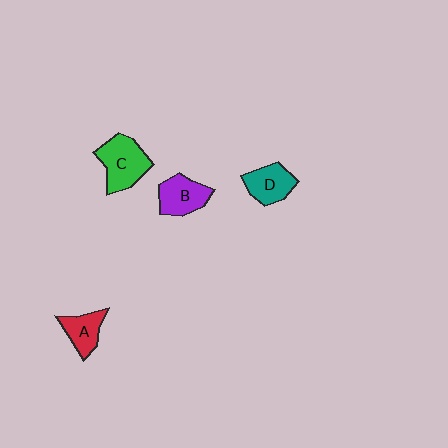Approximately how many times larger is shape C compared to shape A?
Approximately 1.6 times.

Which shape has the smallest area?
Shape A (red).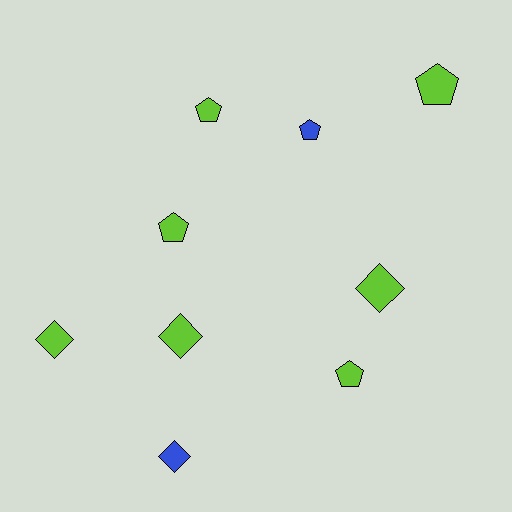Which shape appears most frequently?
Pentagon, with 5 objects.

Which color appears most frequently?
Lime, with 7 objects.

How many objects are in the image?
There are 9 objects.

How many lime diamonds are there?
There are 3 lime diamonds.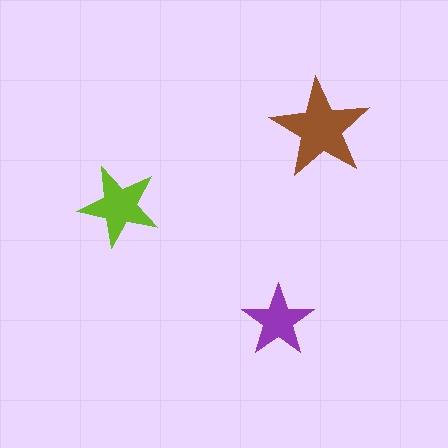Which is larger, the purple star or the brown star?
The brown one.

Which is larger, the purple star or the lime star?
The lime one.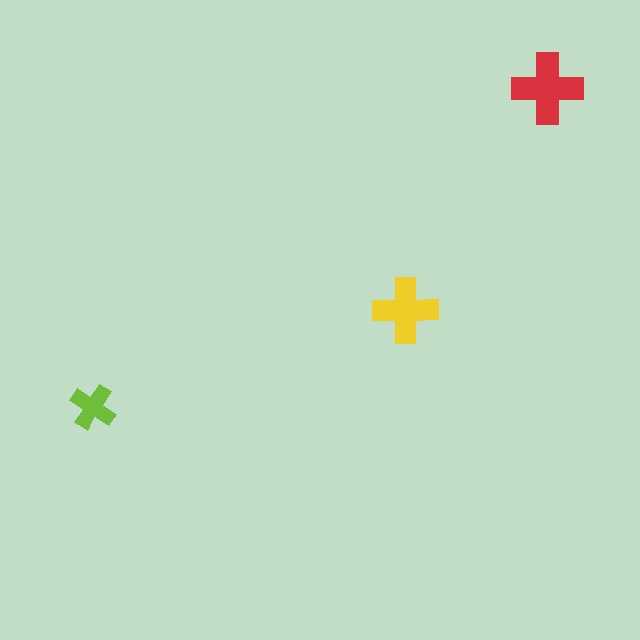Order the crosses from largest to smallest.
the red one, the yellow one, the lime one.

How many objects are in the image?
There are 3 objects in the image.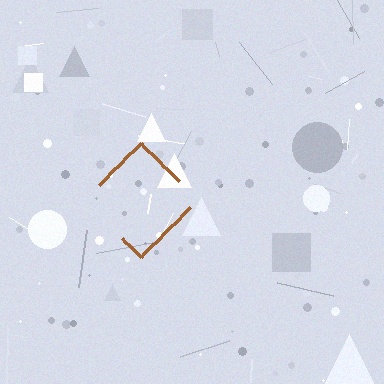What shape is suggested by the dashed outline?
The dashed outline suggests a diamond.